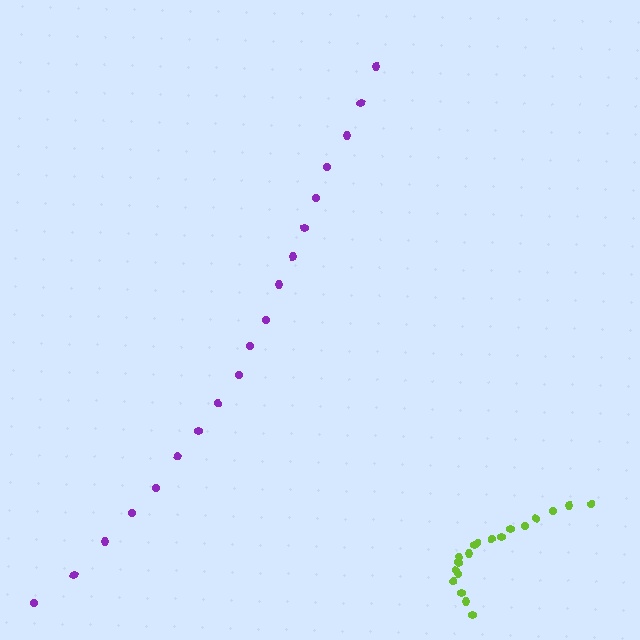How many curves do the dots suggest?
There are 2 distinct paths.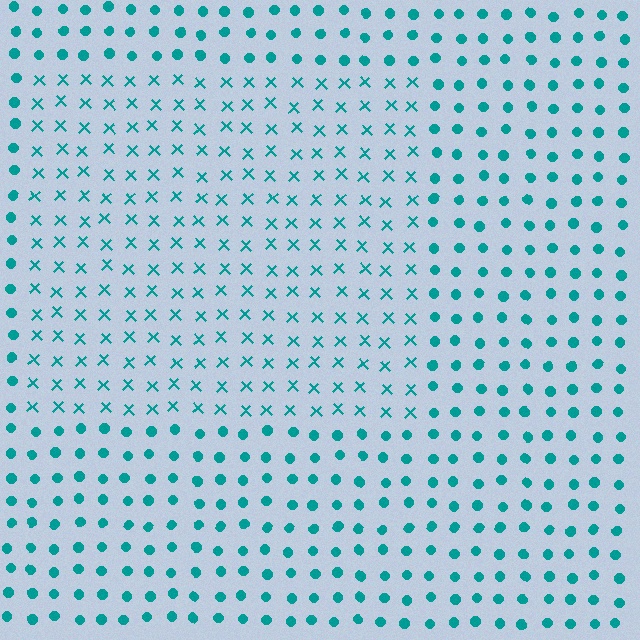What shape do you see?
I see a rectangle.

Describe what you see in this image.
The image is filled with small teal elements arranged in a uniform grid. A rectangle-shaped region contains X marks, while the surrounding area contains circles. The boundary is defined purely by the change in element shape.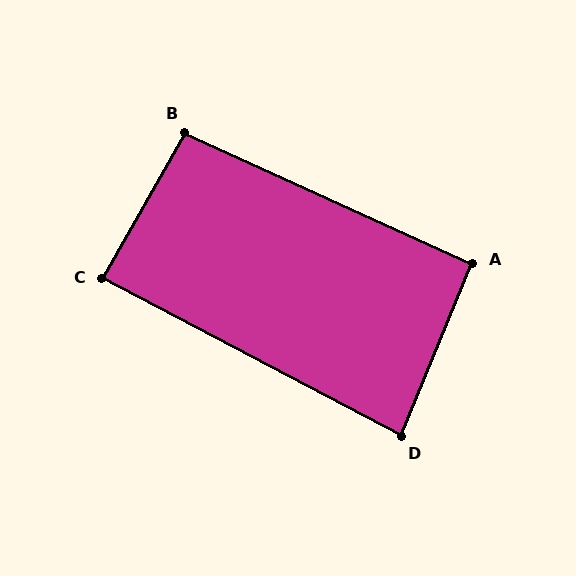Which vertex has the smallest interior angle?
D, at approximately 85 degrees.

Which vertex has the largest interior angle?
B, at approximately 95 degrees.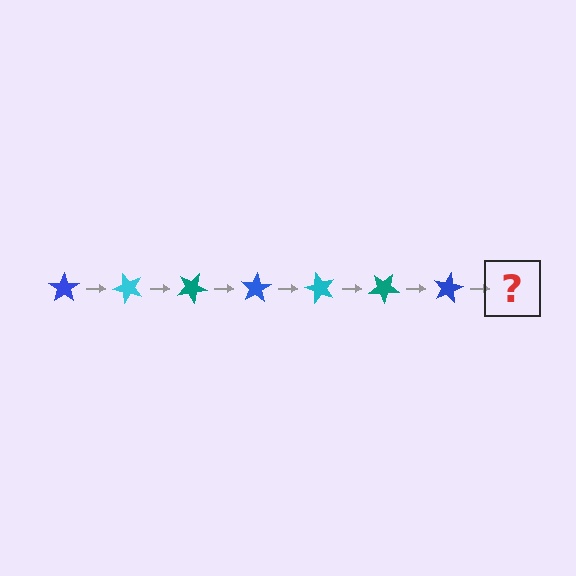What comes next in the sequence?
The next element should be a cyan star, rotated 350 degrees from the start.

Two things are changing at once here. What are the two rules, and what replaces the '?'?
The two rules are that it rotates 50 degrees each step and the color cycles through blue, cyan, and teal. The '?' should be a cyan star, rotated 350 degrees from the start.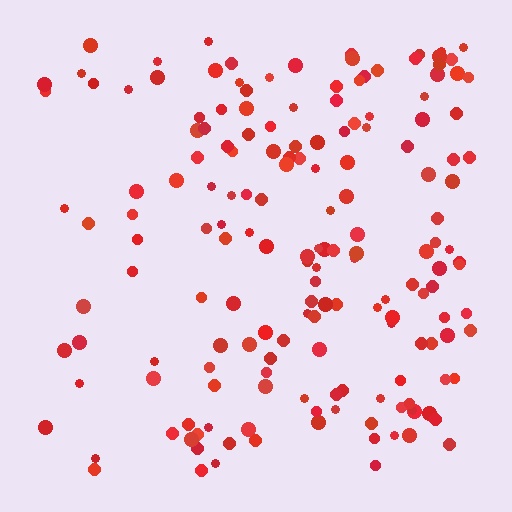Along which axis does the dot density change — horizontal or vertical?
Horizontal.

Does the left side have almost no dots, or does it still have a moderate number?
Still a moderate number, just noticeably fewer than the right.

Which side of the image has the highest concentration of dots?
The right.